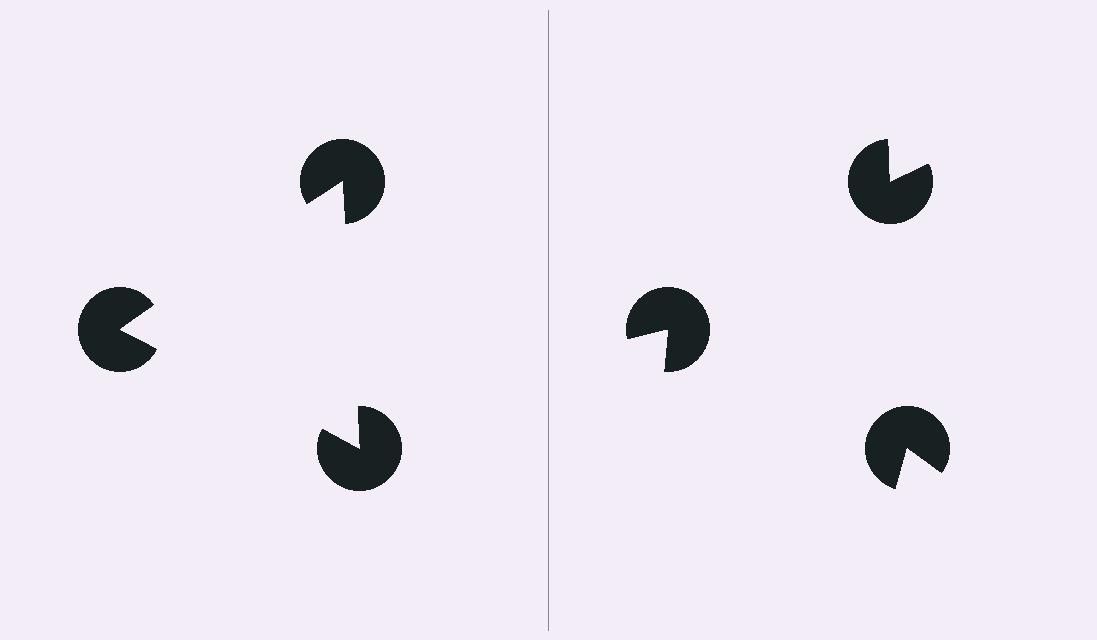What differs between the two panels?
The pac-man discs are positioned identically on both sides; only the wedge orientations differ. On the left they align to a triangle; on the right they are misaligned.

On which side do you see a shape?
An illusory triangle appears on the left side. On the right side the wedge cuts are rotated, so no coherent shape forms.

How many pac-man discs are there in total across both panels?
6 — 3 on each side.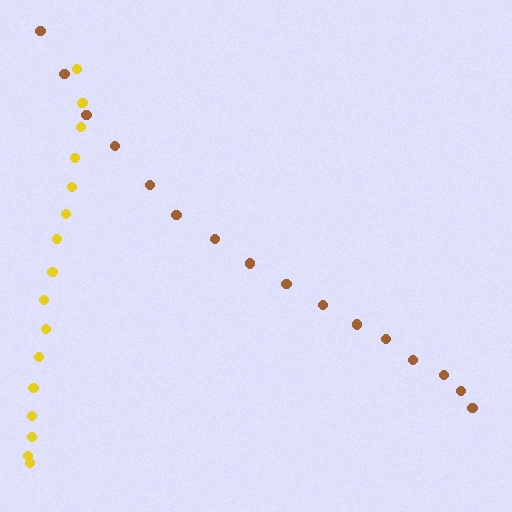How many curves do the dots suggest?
There are 2 distinct paths.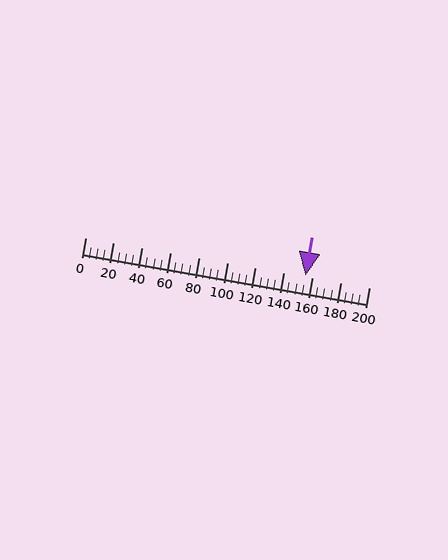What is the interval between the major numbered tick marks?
The major tick marks are spaced 20 units apart.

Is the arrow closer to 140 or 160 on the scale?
The arrow is closer to 160.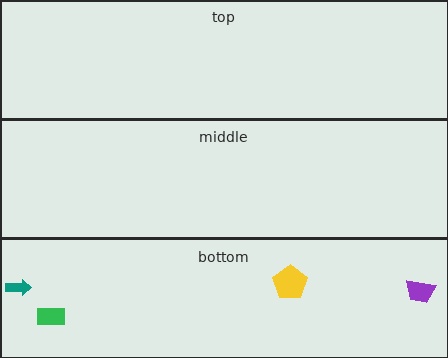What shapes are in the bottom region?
The green rectangle, the yellow pentagon, the teal arrow, the purple trapezoid.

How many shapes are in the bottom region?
4.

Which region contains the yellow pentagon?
The bottom region.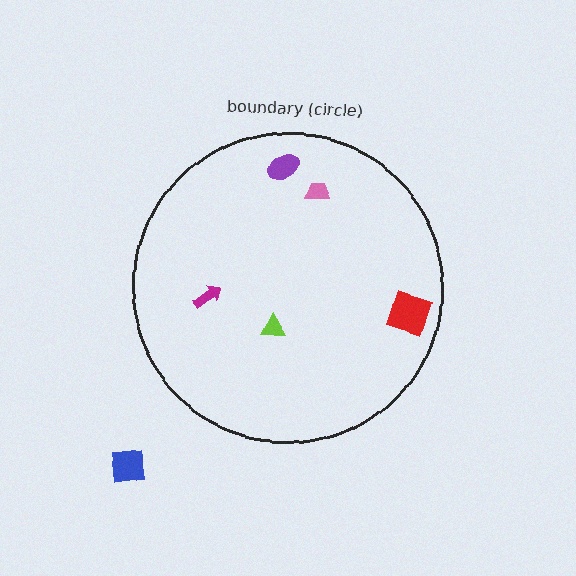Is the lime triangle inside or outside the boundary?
Inside.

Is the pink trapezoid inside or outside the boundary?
Inside.